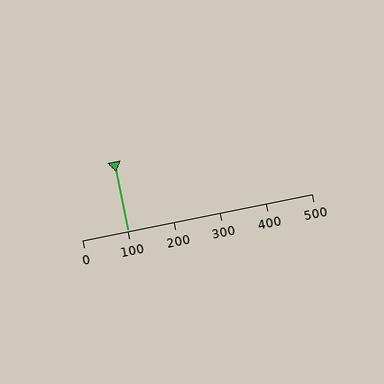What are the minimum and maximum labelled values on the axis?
The axis runs from 0 to 500.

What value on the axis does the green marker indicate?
The marker indicates approximately 100.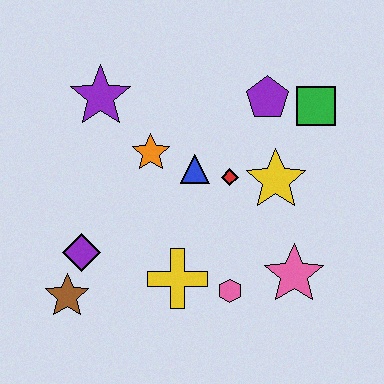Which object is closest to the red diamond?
The blue triangle is closest to the red diamond.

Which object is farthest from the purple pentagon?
The brown star is farthest from the purple pentagon.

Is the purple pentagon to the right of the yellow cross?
Yes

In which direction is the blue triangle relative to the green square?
The blue triangle is to the left of the green square.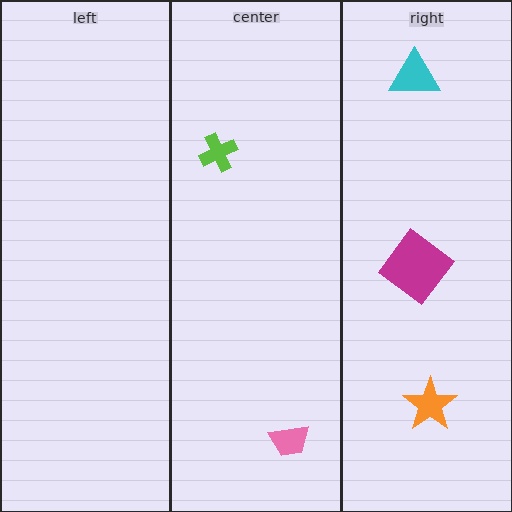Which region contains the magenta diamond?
The right region.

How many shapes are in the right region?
3.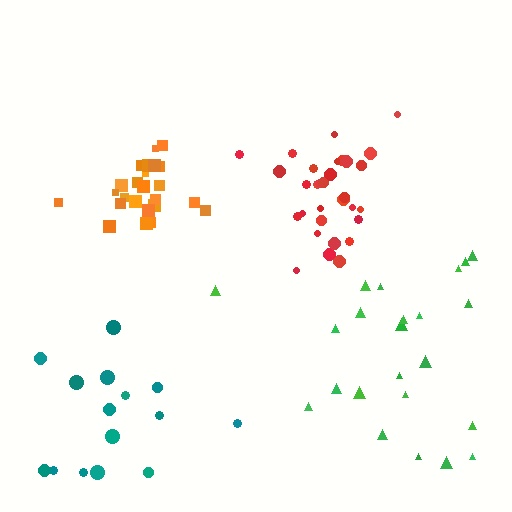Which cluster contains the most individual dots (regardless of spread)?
Red (31).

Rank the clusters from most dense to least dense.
orange, red, green, teal.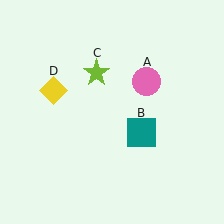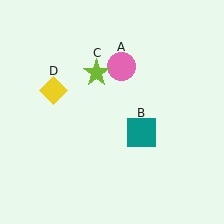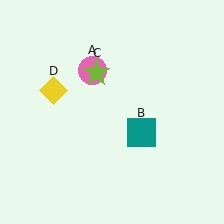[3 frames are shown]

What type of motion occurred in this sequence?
The pink circle (object A) rotated counterclockwise around the center of the scene.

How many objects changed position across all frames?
1 object changed position: pink circle (object A).